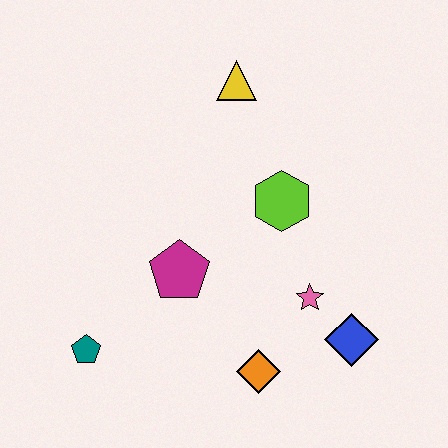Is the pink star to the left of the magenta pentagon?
No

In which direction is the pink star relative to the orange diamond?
The pink star is above the orange diamond.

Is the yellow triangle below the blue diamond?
No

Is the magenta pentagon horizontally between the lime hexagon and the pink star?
No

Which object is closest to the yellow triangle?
The lime hexagon is closest to the yellow triangle.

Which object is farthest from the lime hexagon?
The teal pentagon is farthest from the lime hexagon.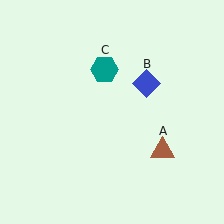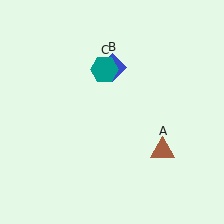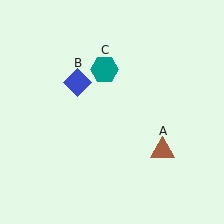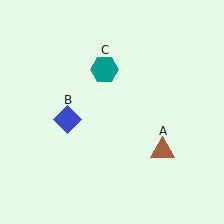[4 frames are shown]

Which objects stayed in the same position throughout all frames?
Brown triangle (object A) and teal hexagon (object C) remained stationary.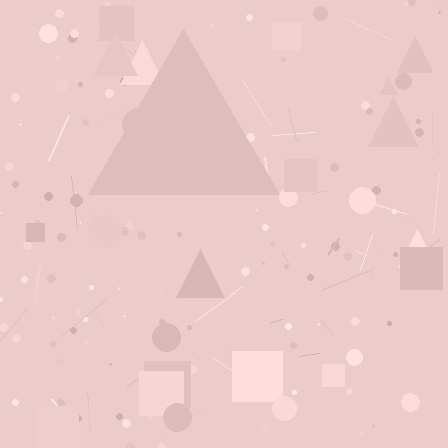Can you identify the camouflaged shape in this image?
The camouflaged shape is a triangle.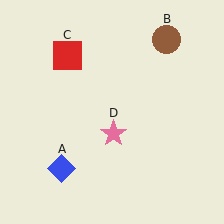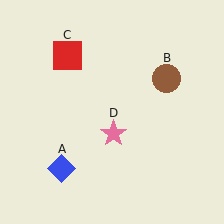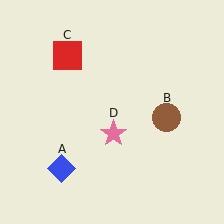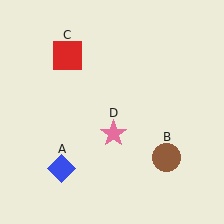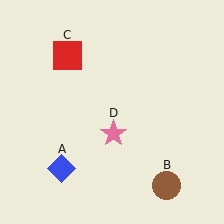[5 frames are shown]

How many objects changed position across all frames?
1 object changed position: brown circle (object B).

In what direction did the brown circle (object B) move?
The brown circle (object B) moved down.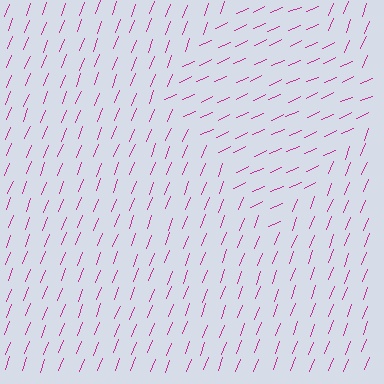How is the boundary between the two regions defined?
The boundary is defined purely by a change in line orientation (approximately 45 degrees difference). All lines are the same color and thickness.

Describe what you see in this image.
The image is filled with small magenta line segments. A diamond region in the image has lines oriented differently from the surrounding lines, creating a visible texture boundary.